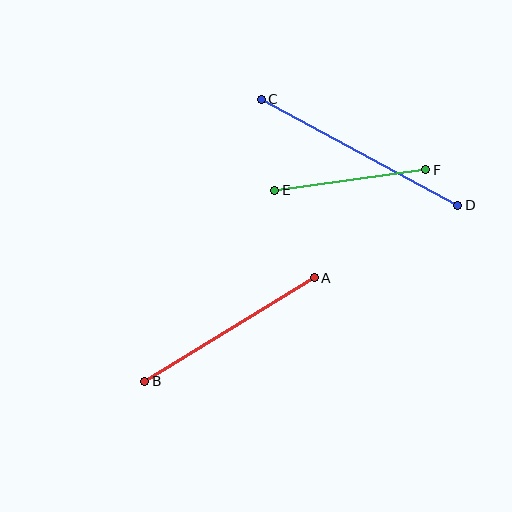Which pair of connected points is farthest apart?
Points C and D are farthest apart.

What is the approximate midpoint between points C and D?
The midpoint is at approximately (359, 152) pixels.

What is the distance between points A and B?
The distance is approximately 199 pixels.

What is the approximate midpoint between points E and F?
The midpoint is at approximately (350, 180) pixels.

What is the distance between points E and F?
The distance is approximately 152 pixels.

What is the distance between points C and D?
The distance is approximately 223 pixels.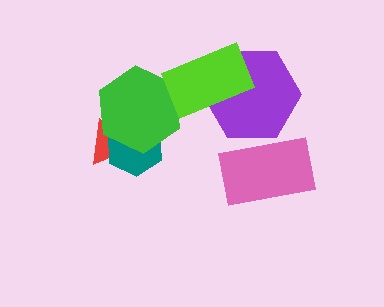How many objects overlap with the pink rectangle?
1 object overlaps with the pink rectangle.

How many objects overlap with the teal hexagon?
2 objects overlap with the teal hexagon.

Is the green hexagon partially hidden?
Yes, it is partially covered by another shape.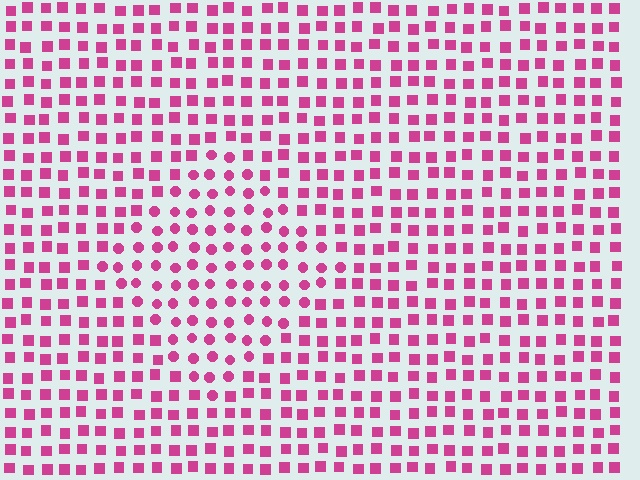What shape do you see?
I see a diamond.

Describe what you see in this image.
The image is filled with small magenta elements arranged in a uniform grid. A diamond-shaped region contains circles, while the surrounding area contains squares. The boundary is defined purely by the change in element shape.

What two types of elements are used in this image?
The image uses circles inside the diamond region and squares outside it.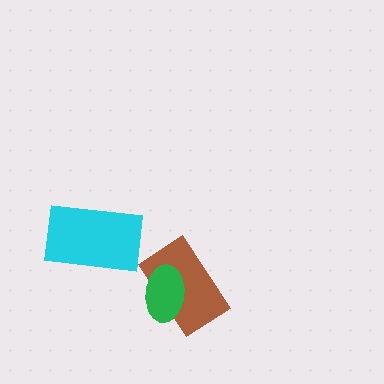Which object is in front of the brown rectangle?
The green ellipse is in front of the brown rectangle.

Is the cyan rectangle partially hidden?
No, no other shape covers it.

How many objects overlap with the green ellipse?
1 object overlaps with the green ellipse.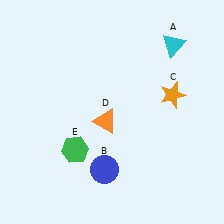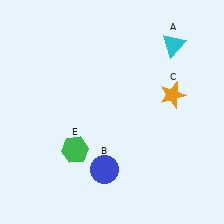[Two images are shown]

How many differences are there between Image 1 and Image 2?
There is 1 difference between the two images.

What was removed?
The orange triangle (D) was removed in Image 2.